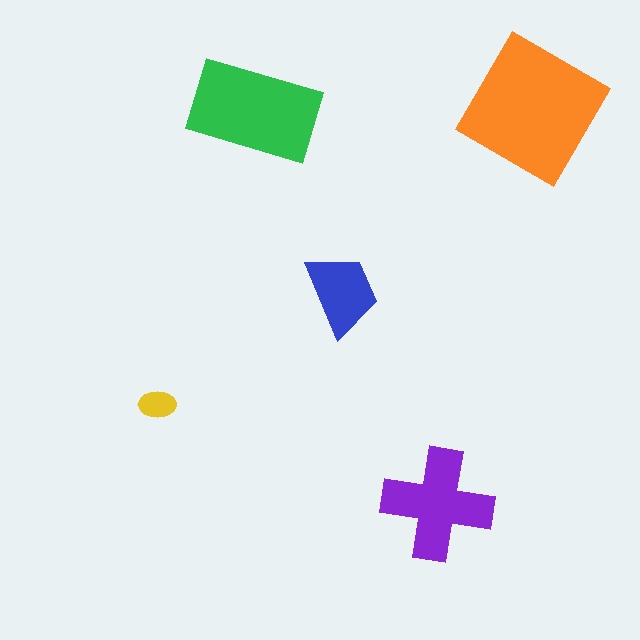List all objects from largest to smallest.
The orange diamond, the green rectangle, the purple cross, the blue trapezoid, the yellow ellipse.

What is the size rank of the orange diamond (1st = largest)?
1st.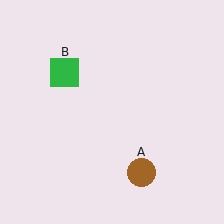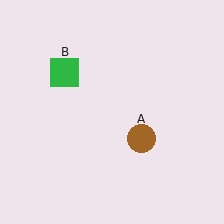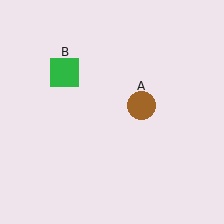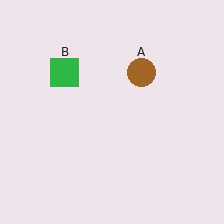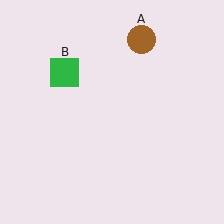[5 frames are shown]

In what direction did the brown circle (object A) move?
The brown circle (object A) moved up.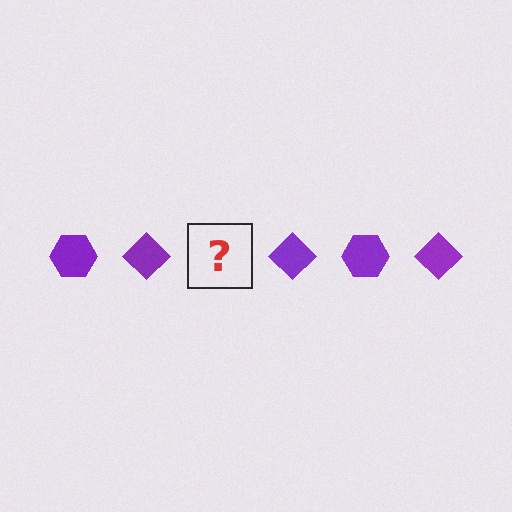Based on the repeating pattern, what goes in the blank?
The blank should be a purple hexagon.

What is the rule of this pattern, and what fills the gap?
The rule is that the pattern cycles through hexagon, diamond shapes in purple. The gap should be filled with a purple hexagon.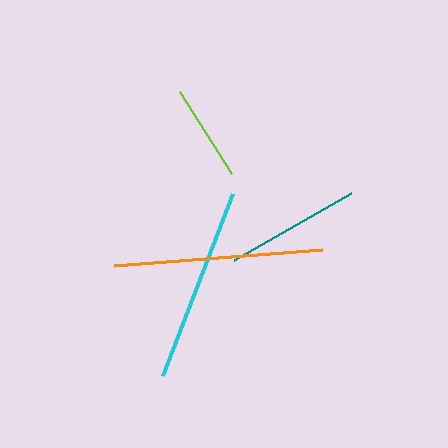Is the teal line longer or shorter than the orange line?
The orange line is longer than the teal line.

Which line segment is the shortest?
The lime line is the shortest at approximately 97 pixels.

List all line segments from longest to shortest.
From longest to shortest: orange, cyan, teal, lime.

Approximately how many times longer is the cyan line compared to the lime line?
The cyan line is approximately 2.0 times the length of the lime line.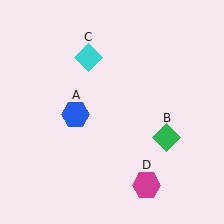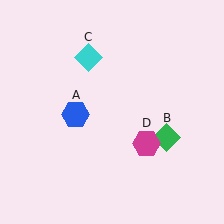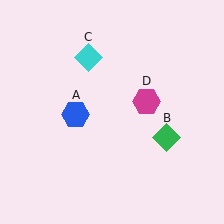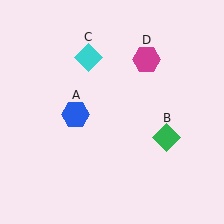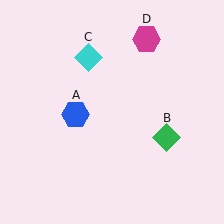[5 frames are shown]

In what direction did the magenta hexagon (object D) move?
The magenta hexagon (object D) moved up.